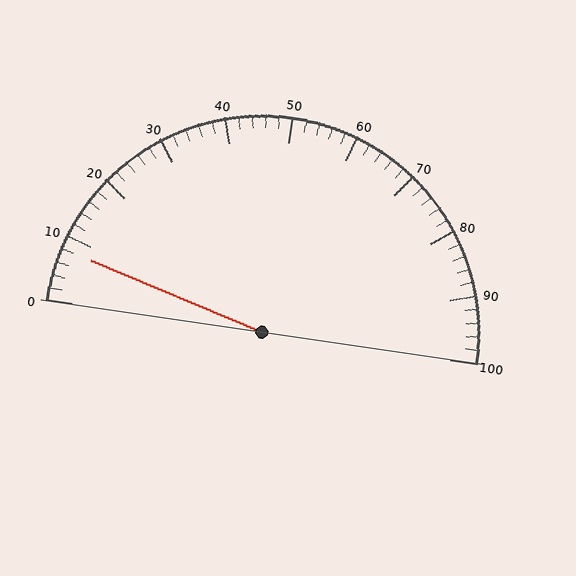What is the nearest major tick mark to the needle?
The nearest major tick mark is 10.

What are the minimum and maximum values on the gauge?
The gauge ranges from 0 to 100.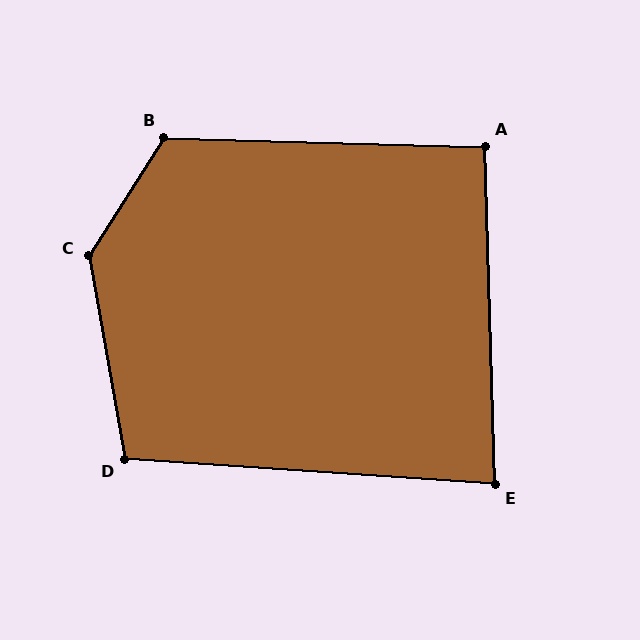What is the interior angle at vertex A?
Approximately 93 degrees (approximately right).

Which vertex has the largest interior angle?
C, at approximately 138 degrees.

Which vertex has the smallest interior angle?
E, at approximately 85 degrees.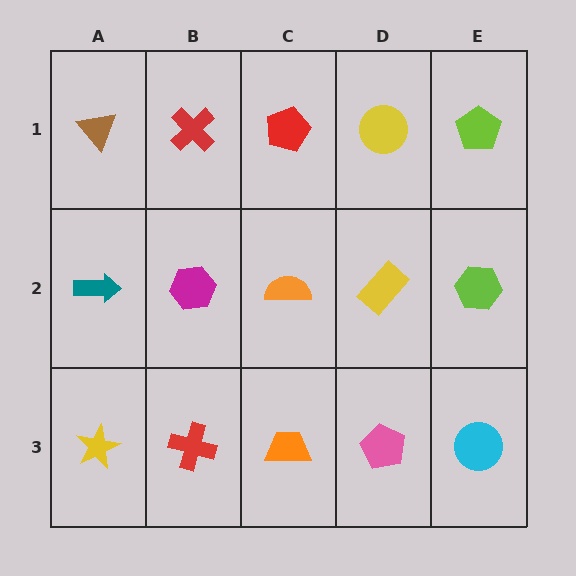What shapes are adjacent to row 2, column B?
A red cross (row 1, column B), a red cross (row 3, column B), a teal arrow (row 2, column A), an orange semicircle (row 2, column C).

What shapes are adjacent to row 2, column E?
A lime pentagon (row 1, column E), a cyan circle (row 3, column E), a yellow rectangle (row 2, column D).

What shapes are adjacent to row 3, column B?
A magenta hexagon (row 2, column B), a yellow star (row 3, column A), an orange trapezoid (row 3, column C).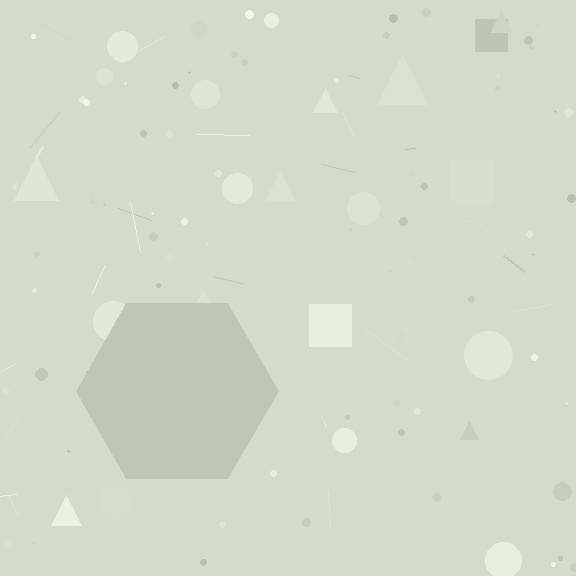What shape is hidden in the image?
A hexagon is hidden in the image.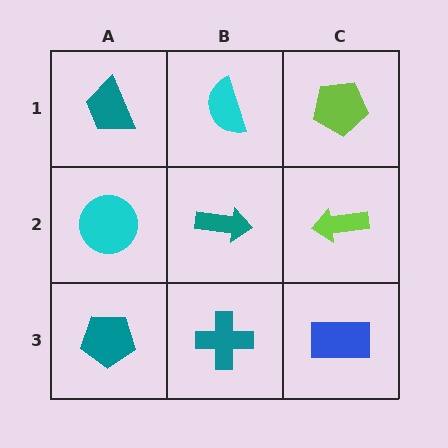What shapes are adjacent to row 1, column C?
A lime arrow (row 2, column C), a cyan semicircle (row 1, column B).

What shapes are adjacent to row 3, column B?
A teal arrow (row 2, column B), a teal pentagon (row 3, column A), a blue rectangle (row 3, column C).